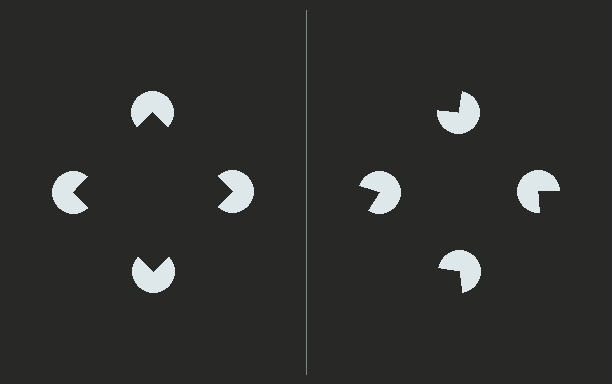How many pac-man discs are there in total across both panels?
8 — 4 on each side.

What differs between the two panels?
The pac-man discs are positioned identically on both sides; only the wedge orientations differ. On the left they align to a square; on the right they are misaligned.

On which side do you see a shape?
An illusory square appears on the left side. On the right side the wedge cuts are rotated, so no coherent shape forms.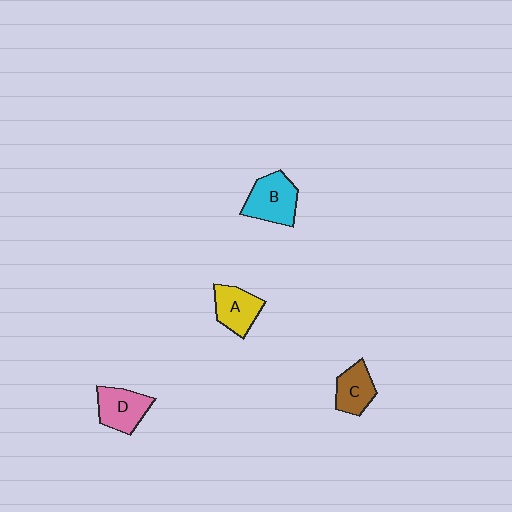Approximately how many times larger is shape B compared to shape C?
Approximately 1.4 times.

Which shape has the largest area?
Shape B (cyan).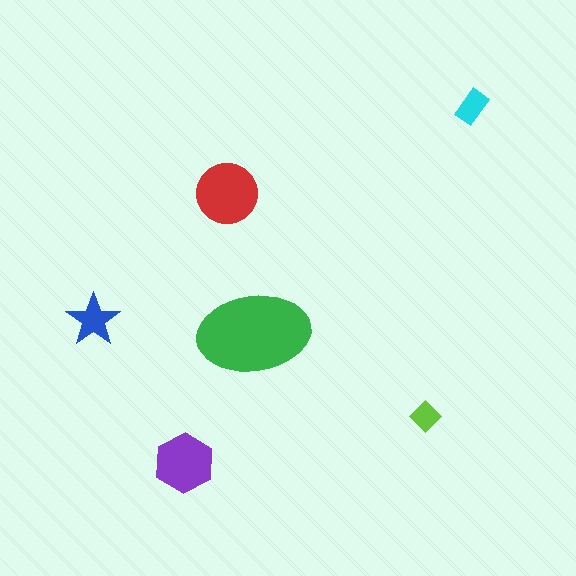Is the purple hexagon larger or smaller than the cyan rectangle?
Larger.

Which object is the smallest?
The lime diamond.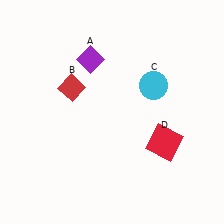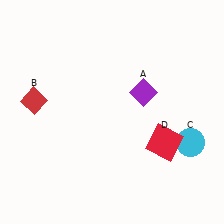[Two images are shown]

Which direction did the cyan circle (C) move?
The cyan circle (C) moved down.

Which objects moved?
The objects that moved are: the purple diamond (A), the red diamond (B), the cyan circle (C).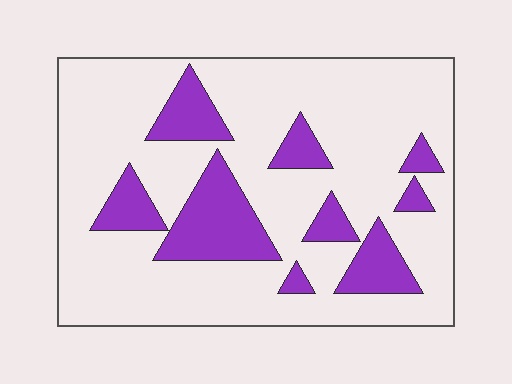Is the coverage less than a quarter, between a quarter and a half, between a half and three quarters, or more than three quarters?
Less than a quarter.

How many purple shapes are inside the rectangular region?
9.